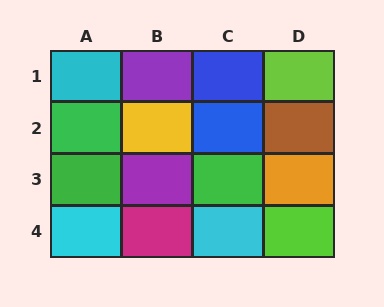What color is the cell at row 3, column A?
Green.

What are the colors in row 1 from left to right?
Cyan, purple, blue, lime.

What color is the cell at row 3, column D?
Orange.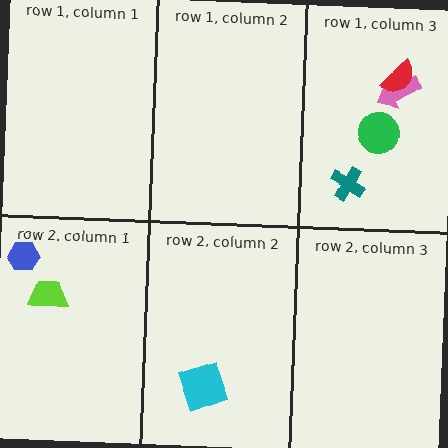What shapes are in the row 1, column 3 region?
The pink arrow, the red semicircle, the teal cross, the green circle.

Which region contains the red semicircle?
The row 1, column 3 region.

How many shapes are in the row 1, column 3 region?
4.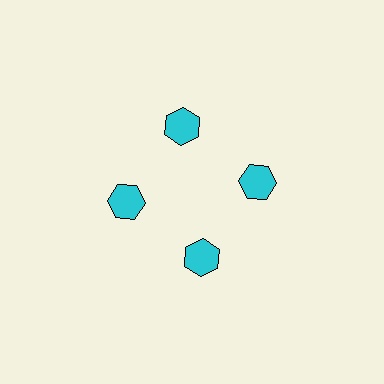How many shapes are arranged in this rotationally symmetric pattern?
There are 4 shapes, arranged in 4 groups of 1.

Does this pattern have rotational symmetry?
Yes, this pattern has 4-fold rotational symmetry. It looks the same after rotating 90 degrees around the center.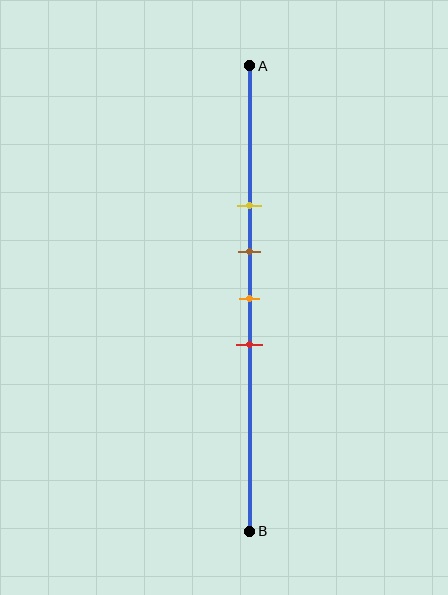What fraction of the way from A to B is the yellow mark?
The yellow mark is approximately 30% (0.3) of the way from A to B.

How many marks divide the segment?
There are 4 marks dividing the segment.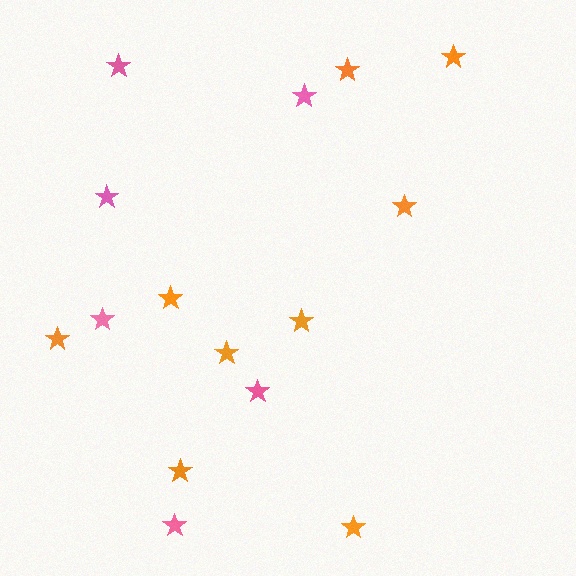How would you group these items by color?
There are 2 groups: one group of orange stars (9) and one group of pink stars (6).